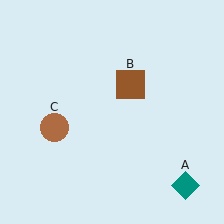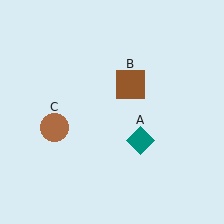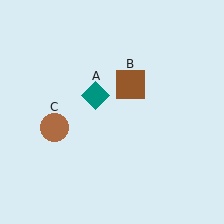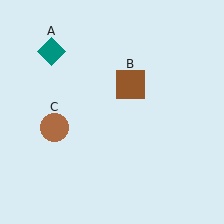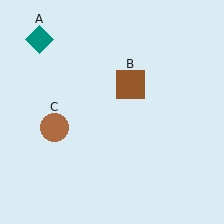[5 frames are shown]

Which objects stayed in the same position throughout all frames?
Brown square (object B) and brown circle (object C) remained stationary.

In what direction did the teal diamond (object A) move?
The teal diamond (object A) moved up and to the left.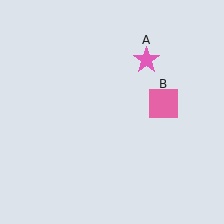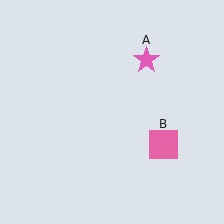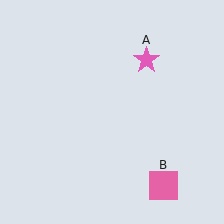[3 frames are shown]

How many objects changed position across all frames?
1 object changed position: pink square (object B).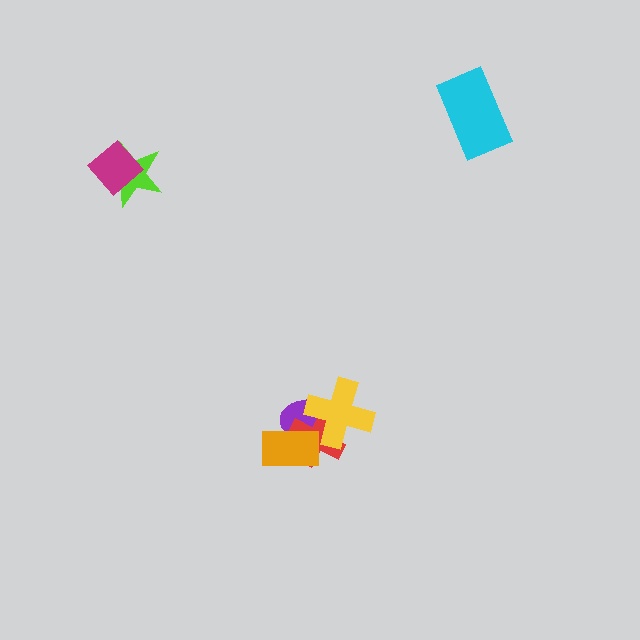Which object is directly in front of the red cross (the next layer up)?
The orange rectangle is directly in front of the red cross.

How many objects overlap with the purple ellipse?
3 objects overlap with the purple ellipse.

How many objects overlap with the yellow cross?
2 objects overlap with the yellow cross.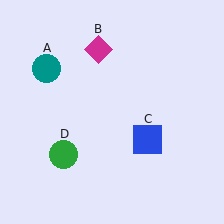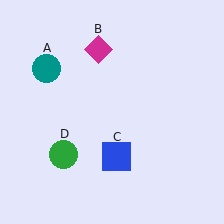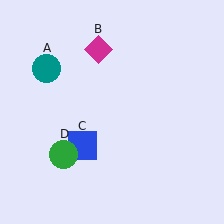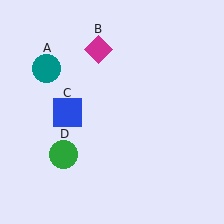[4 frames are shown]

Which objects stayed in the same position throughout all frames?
Teal circle (object A) and magenta diamond (object B) and green circle (object D) remained stationary.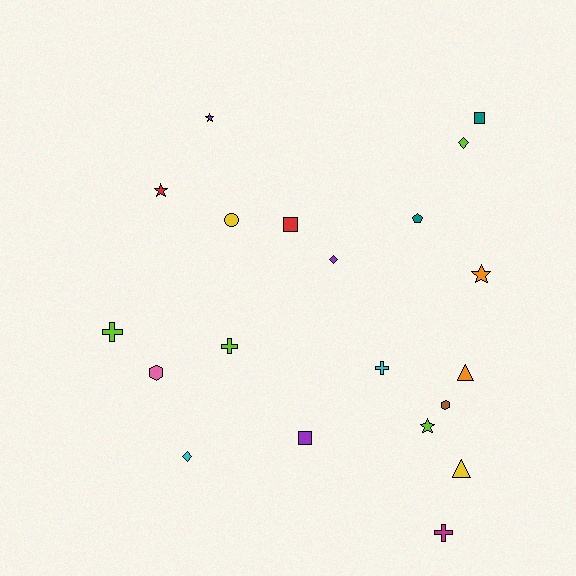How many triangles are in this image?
There are 2 triangles.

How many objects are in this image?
There are 20 objects.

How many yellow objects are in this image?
There are 2 yellow objects.